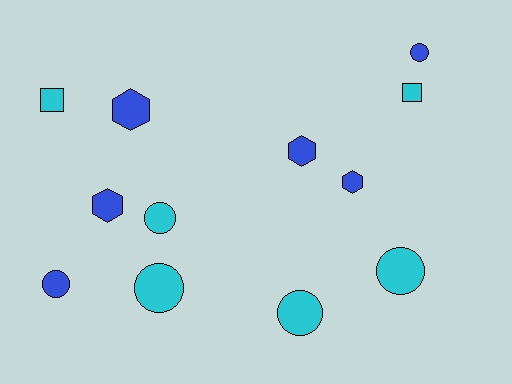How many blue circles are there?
There are 2 blue circles.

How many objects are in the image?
There are 12 objects.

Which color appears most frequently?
Cyan, with 6 objects.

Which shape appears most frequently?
Circle, with 6 objects.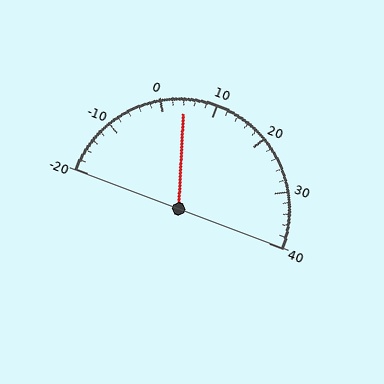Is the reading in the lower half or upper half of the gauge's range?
The reading is in the lower half of the range (-20 to 40).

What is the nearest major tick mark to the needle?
The nearest major tick mark is 0.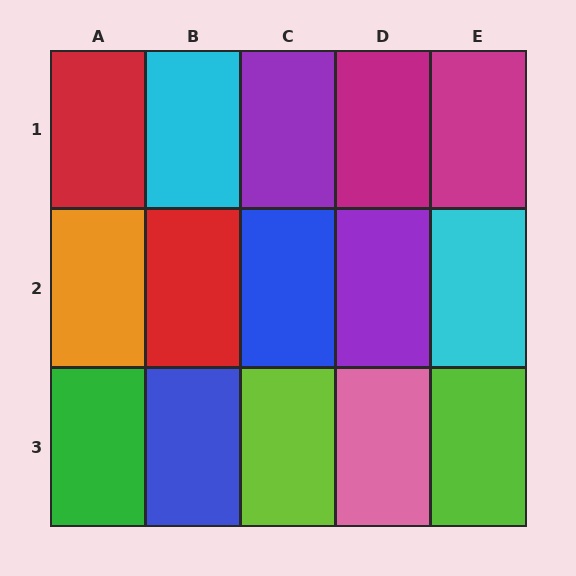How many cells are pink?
1 cell is pink.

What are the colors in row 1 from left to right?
Red, cyan, purple, magenta, magenta.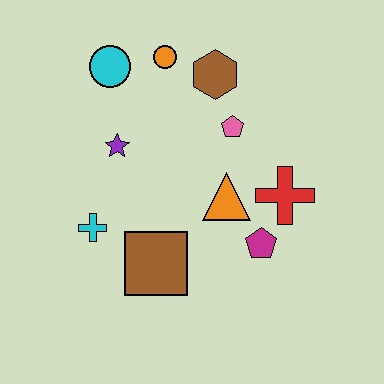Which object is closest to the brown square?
The cyan cross is closest to the brown square.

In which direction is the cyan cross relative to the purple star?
The cyan cross is below the purple star.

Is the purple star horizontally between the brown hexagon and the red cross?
No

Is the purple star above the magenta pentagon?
Yes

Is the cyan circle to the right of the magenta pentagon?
No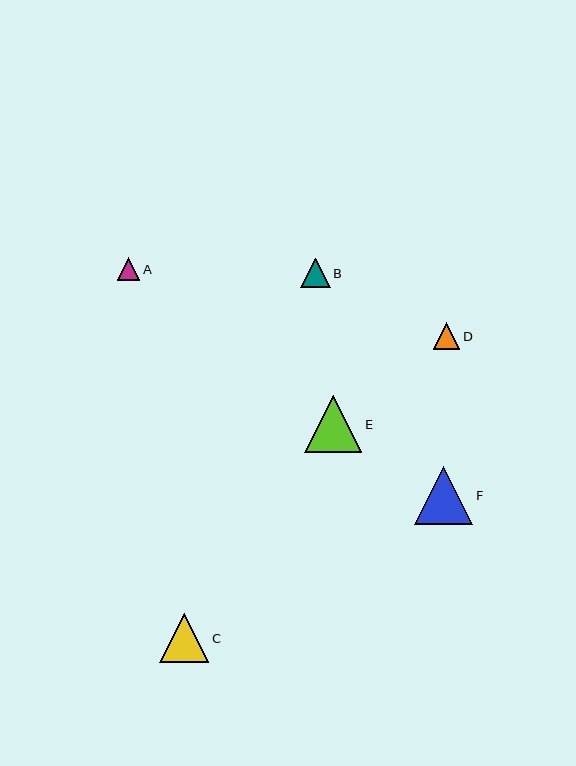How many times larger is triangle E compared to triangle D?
Triangle E is approximately 2.1 times the size of triangle D.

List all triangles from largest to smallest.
From largest to smallest: F, E, C, B, D, A.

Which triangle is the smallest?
Triangle A is the smallest with a size of approximately 23 pixels.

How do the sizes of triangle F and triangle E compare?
Triangle F and triangle E are approximately the same size.